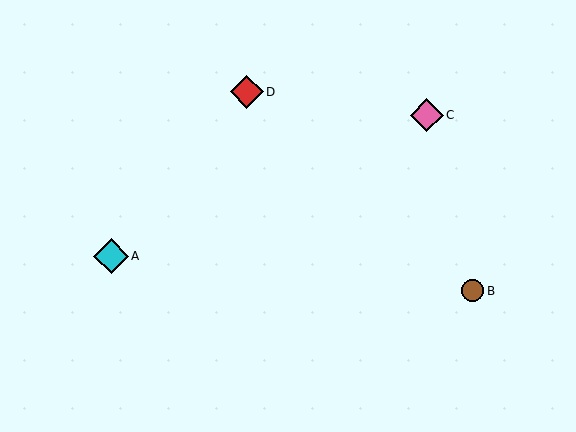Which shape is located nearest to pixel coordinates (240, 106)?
The red diamond (labeled D) at (247, 92) is nearest to that location.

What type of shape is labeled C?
Shape C is a pink diamond.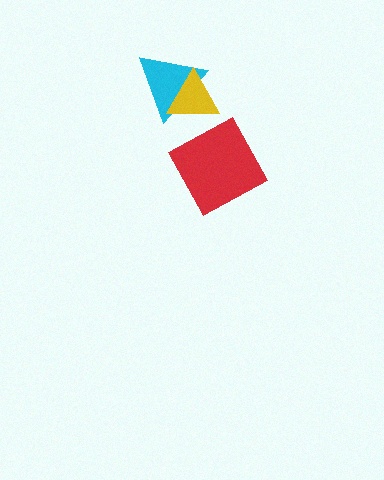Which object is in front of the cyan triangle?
The yellow triangle is in front of the cyan triangle.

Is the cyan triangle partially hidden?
Yes, it is partially covered by another shape.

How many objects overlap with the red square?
0 objects overlap with the red square.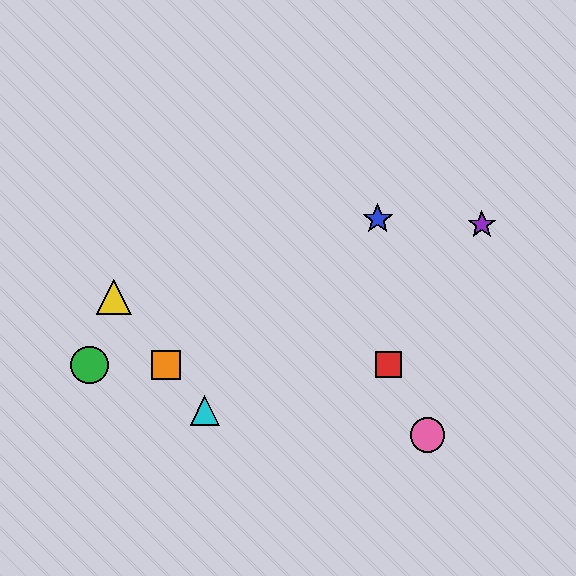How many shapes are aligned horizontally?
3 shapes (the red square, the green circle, the orange square) are aligned horizontally.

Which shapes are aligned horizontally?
The red square, the green circle, the orange square are aligned horizontally.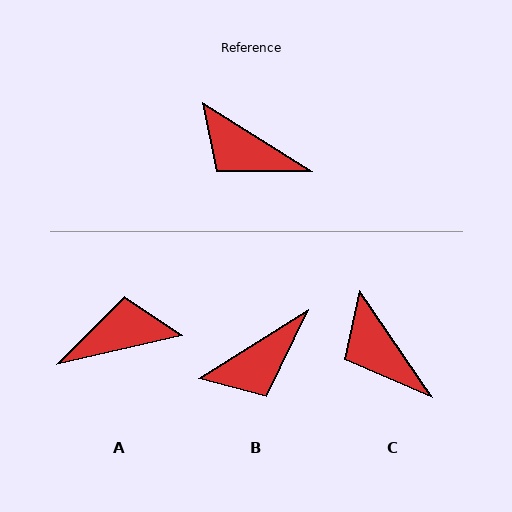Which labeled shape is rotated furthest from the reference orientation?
A, about 135 degrees away.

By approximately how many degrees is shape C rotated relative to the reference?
Approximately 23 degrees clockwise.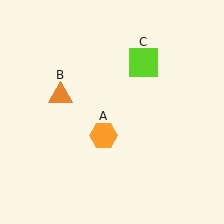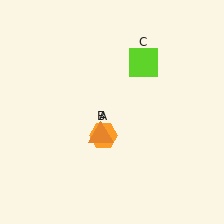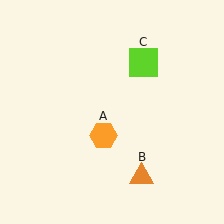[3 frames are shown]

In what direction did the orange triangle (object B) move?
The orange triangle (object B) moved down and to the right.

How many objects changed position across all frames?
1 object changed position: orange triangle (object B).